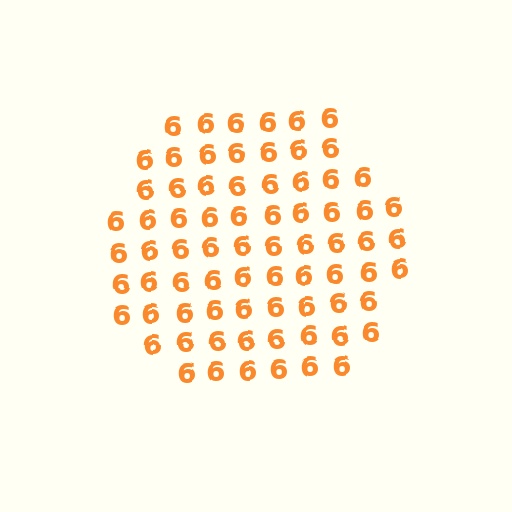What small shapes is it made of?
It is made of small digit 6's.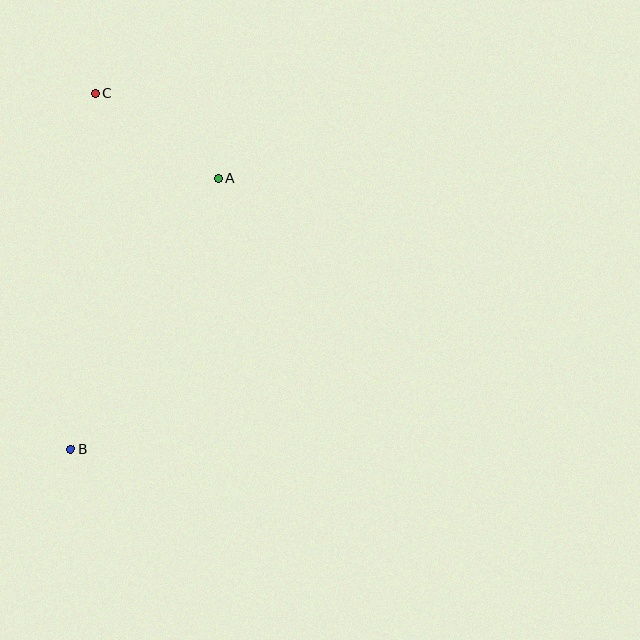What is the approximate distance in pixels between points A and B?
The distance between A and B is approximately 308 pixels.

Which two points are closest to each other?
Points A and C are closest to each other.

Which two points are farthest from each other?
Points B and C are farthest from each other.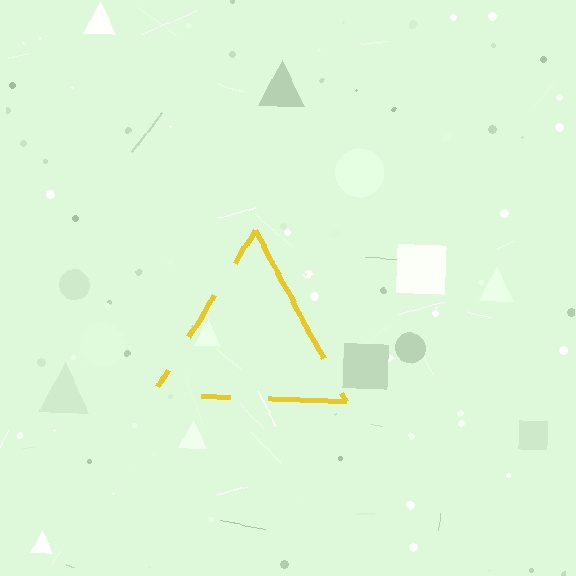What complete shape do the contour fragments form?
The contour fragments form a triangle.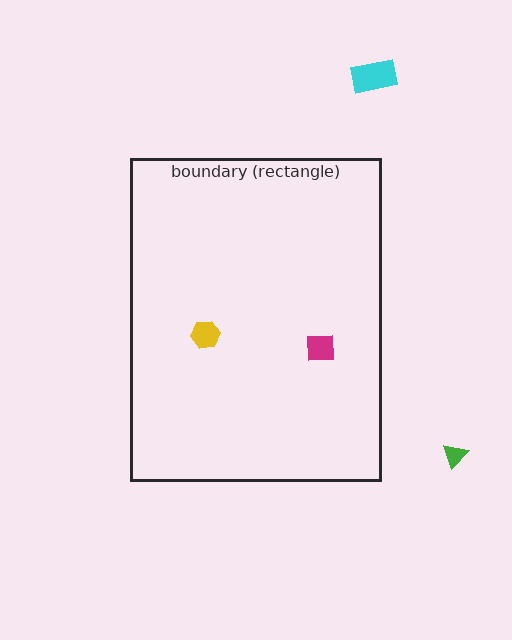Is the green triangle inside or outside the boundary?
Outside.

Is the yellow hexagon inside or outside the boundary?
Inside.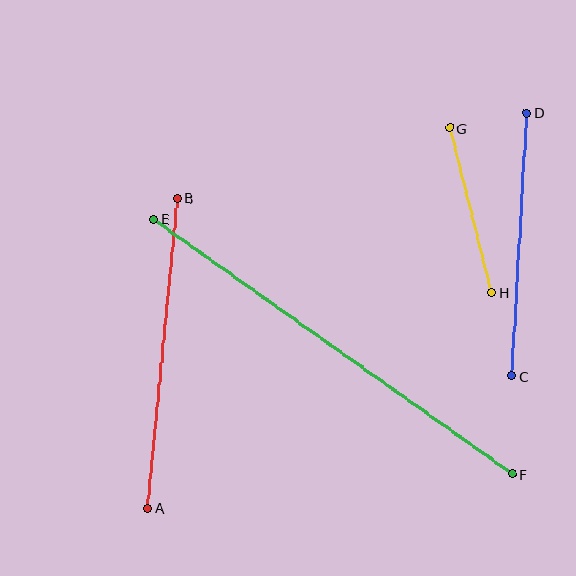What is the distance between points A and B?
The distance is approximately 311 pixels.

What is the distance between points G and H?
The distance is approximately 170 pixels.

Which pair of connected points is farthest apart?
Points E and F are farthest apart.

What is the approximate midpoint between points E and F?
The midpoint is at approximately (333, 347) pixels.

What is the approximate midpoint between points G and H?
The midpoint is at approximately (471, 210) pixels.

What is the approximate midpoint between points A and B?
The midpoint is at approximately (162, 353) pixels.